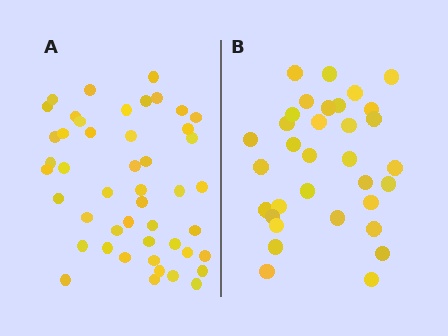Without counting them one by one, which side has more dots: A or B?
Region A (the left region) has more dots.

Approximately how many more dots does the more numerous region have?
Region A has approximately 15 more dots than region B.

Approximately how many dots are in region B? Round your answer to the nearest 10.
About 30 dots. (The exact count is 33, which rounds to 30.)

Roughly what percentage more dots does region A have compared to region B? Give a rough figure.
About 40% more.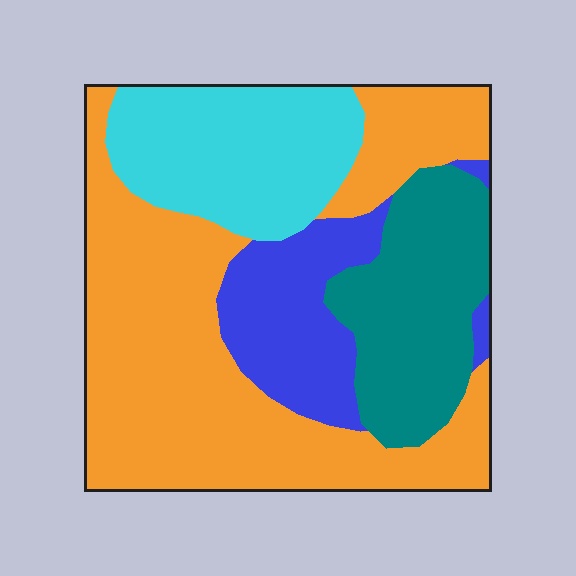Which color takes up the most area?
Orange, at roughly 45%.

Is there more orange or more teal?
Orange.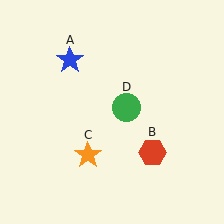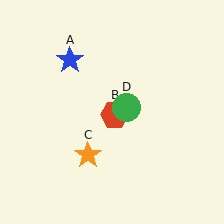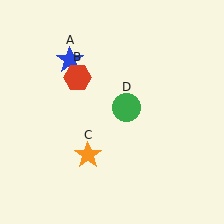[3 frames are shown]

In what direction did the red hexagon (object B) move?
The red hexagon (object B) moved up and to the left.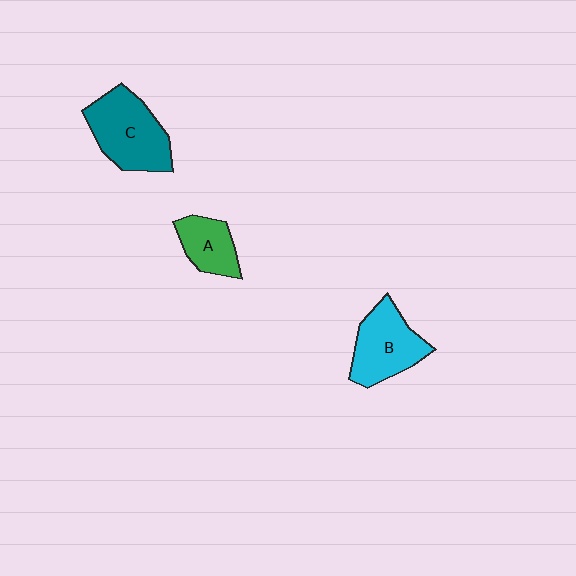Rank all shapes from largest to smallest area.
From largest to smallest: C (teal), B (cyan), A (green).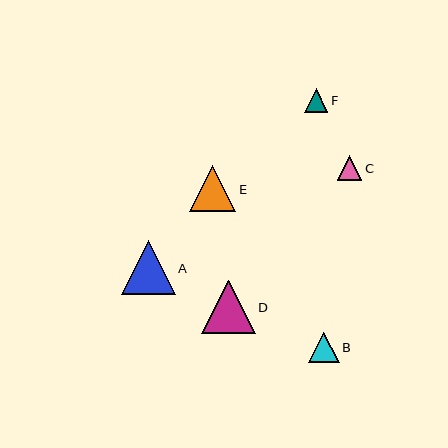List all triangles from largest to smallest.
From largest to smallest: A, D, E, B, C, F.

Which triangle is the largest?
Triangle A is the largest with a size of approximately 54 pixels.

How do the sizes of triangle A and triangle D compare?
Triangle A and triangle D are approximately the same size.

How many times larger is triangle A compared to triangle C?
Triangle A is approximately 2.2 times the size of triangle C.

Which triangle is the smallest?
Triangle F is the smallest with a size of approximately 23 pixels.